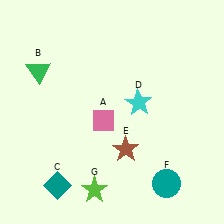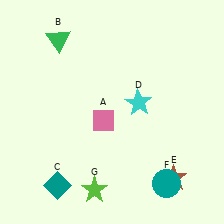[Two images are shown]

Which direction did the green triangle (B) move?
The green triangle (B) moved up.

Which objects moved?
The objects that moved are: the green triangle (B), the brown star (E).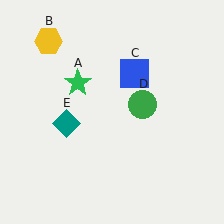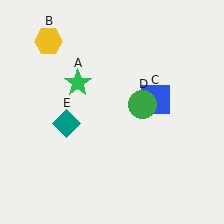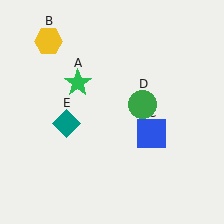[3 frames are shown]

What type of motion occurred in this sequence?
The blue square (object C) rotated clockwise around the center of the scene.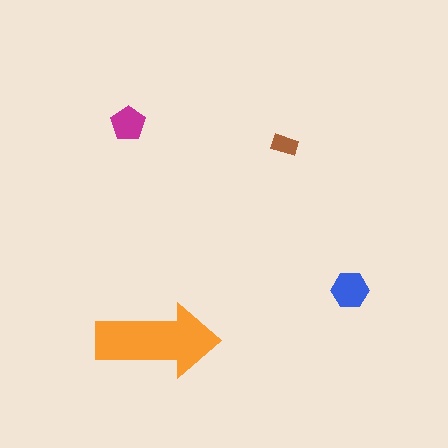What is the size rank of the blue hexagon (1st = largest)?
2nd.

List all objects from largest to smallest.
The orange arrow, the blue hexagon, the magenta pentagon, the brown rectangle.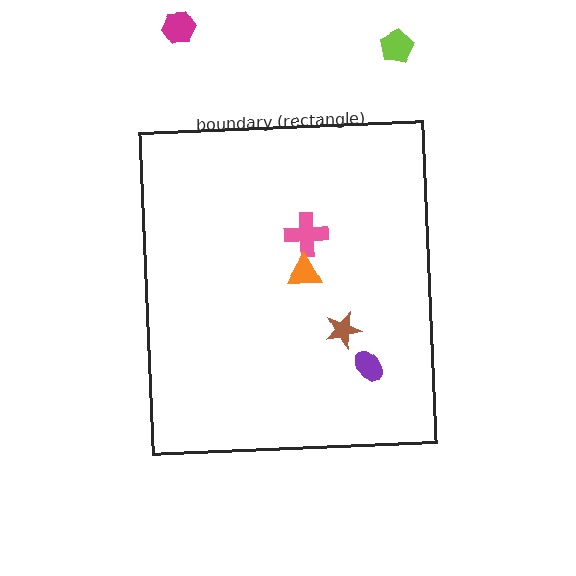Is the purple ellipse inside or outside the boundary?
Inside.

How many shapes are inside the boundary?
4 inside, 2 outside.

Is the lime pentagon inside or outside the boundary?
Outside.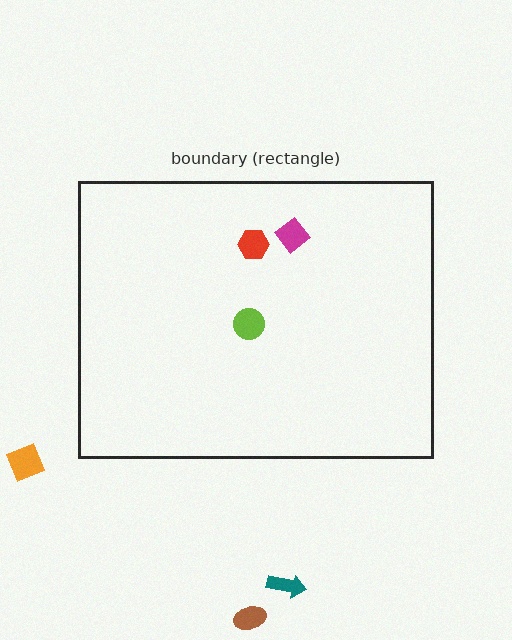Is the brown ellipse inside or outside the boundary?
Outside.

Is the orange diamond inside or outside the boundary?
Outside.